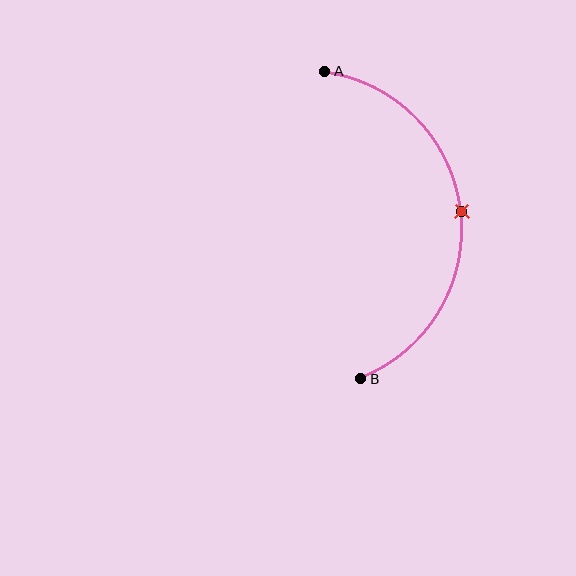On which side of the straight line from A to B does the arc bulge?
The arc bulges to the right of the straight line connecting A and B.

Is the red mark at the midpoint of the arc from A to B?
Yes. The red mark lies on the arc at equal arc-length from both A and B — it is the arc midpoint.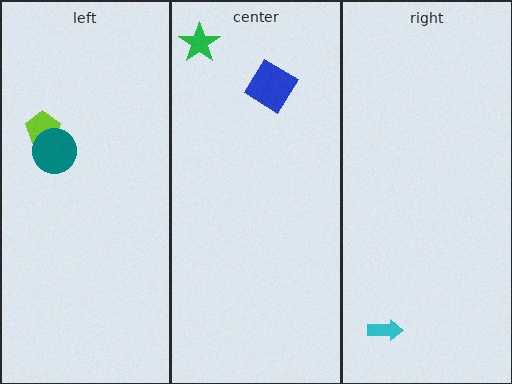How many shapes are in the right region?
1.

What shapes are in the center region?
The green star, the blue diamond.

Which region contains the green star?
The center region.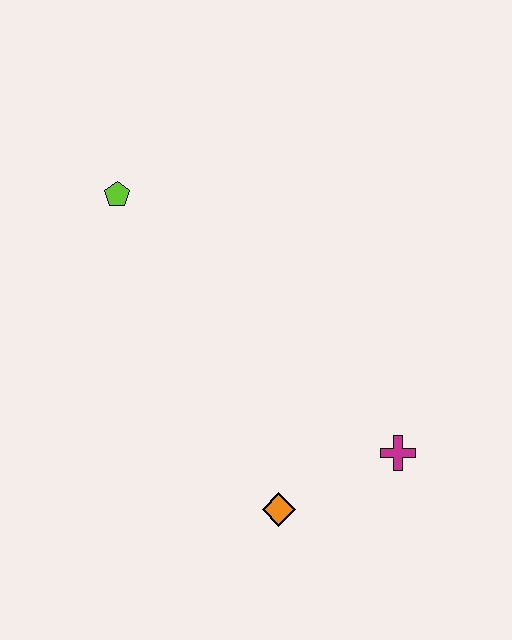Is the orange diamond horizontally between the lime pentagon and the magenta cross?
Yes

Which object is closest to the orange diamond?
The magenta cross is closest to the orange diamond.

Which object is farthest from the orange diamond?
The lime pentagon is farthest from the orange diamond.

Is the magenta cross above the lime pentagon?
No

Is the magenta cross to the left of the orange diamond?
No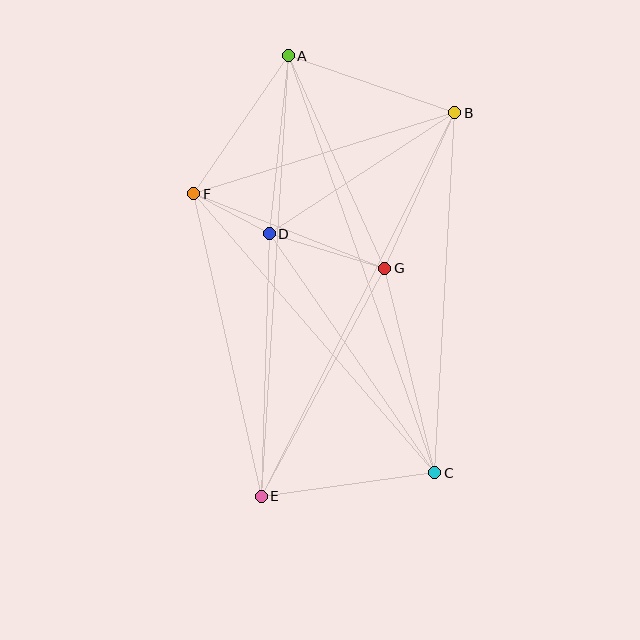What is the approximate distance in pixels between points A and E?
The distance between A and E is approximately 441 pixels.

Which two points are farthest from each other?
Points A and C are farthest from each other.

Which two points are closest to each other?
Points D and F are closest to each other.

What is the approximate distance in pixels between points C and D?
The distance between C and D is approximately 290 pixels.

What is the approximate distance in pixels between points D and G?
The distance between D and G is approximately 120 pixels.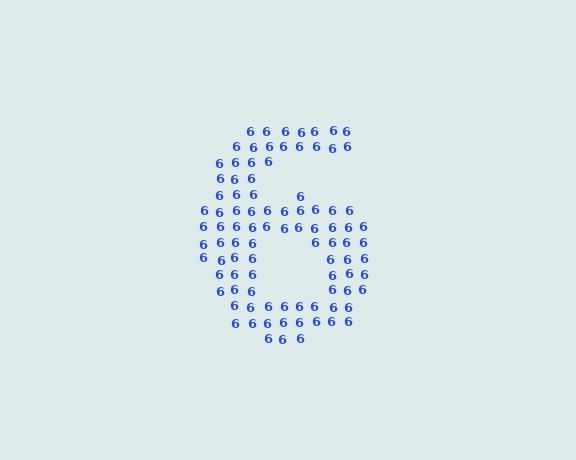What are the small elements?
The small elements are digit 6's.